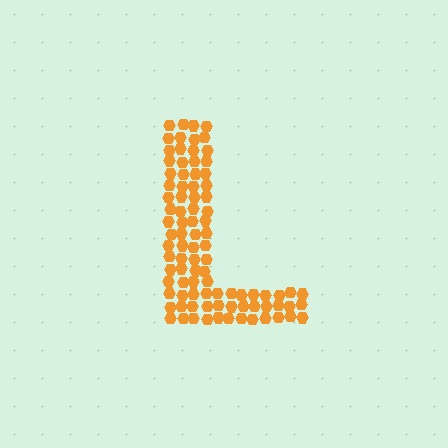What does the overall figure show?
The overall figure shows the letter L.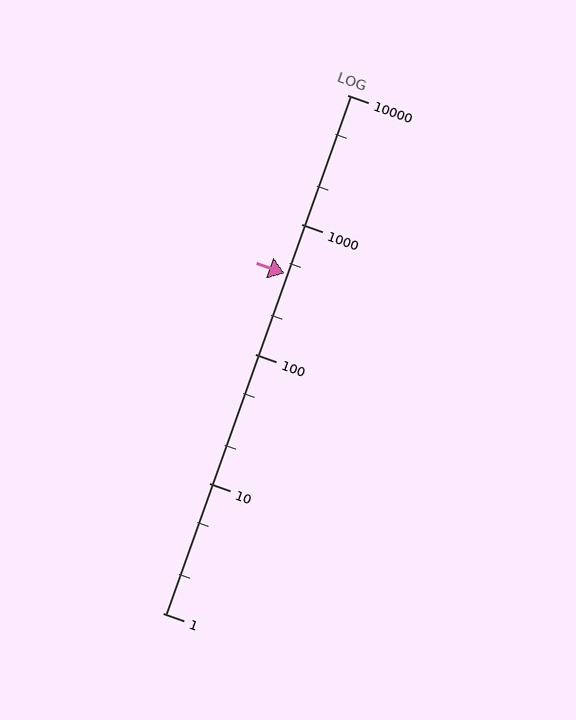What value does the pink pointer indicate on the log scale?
The pointer indicates approximately 420.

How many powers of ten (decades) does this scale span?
The scale spans 4 decades, from 1 to 10000.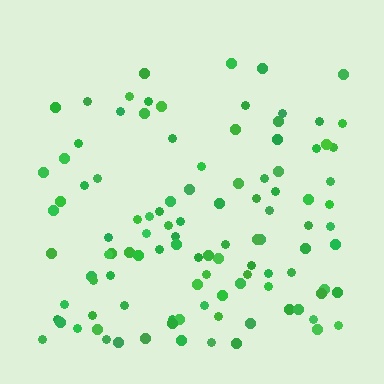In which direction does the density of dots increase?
From top to bottom, with the bottom side densest.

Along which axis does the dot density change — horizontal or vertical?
Vertical.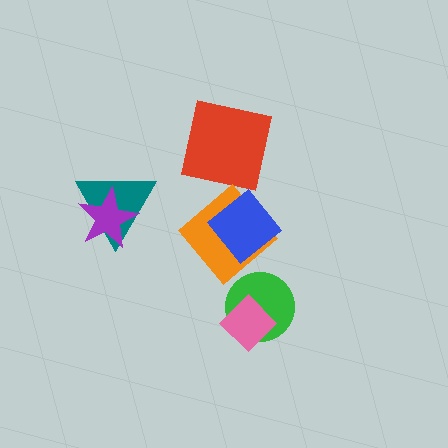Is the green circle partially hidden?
Yes, it is partially covered by another shape.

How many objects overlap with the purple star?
1 object overlaps with the purple star.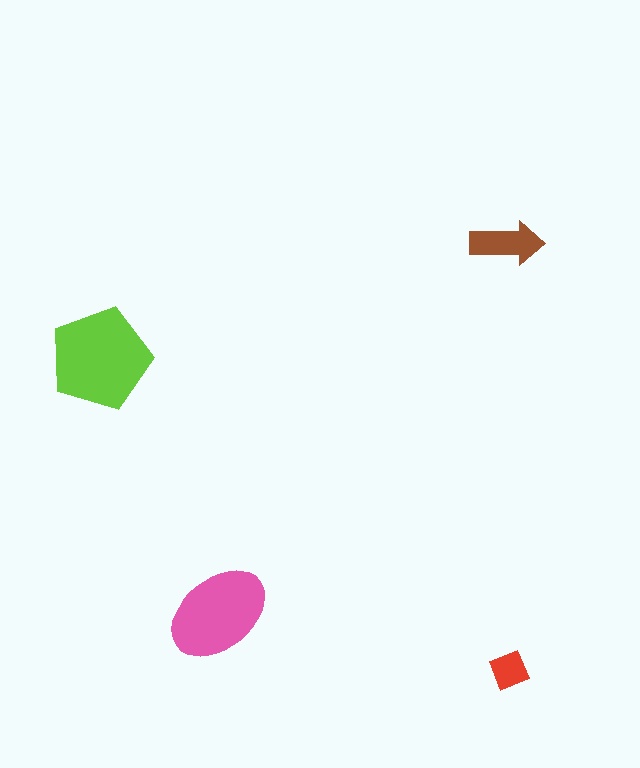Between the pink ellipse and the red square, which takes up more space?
The pink ellipse.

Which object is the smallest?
The red square.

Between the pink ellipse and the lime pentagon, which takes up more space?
The lime pentagon.